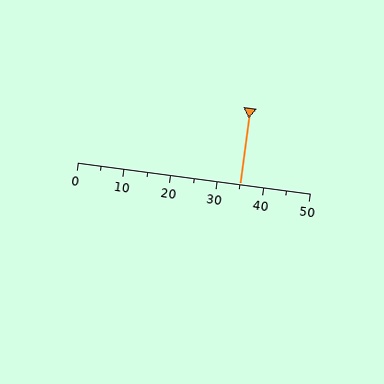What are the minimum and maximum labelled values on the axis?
The axis runs from 0 to 50.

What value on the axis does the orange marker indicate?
The marker indicates approximately 35.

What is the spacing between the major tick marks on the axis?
The major ticks are spaced 10 apart.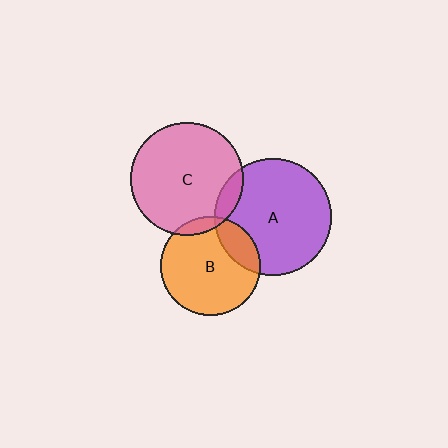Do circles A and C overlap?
Yes.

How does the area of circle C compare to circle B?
Approximately 1.3 times.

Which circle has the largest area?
Circle A (purple).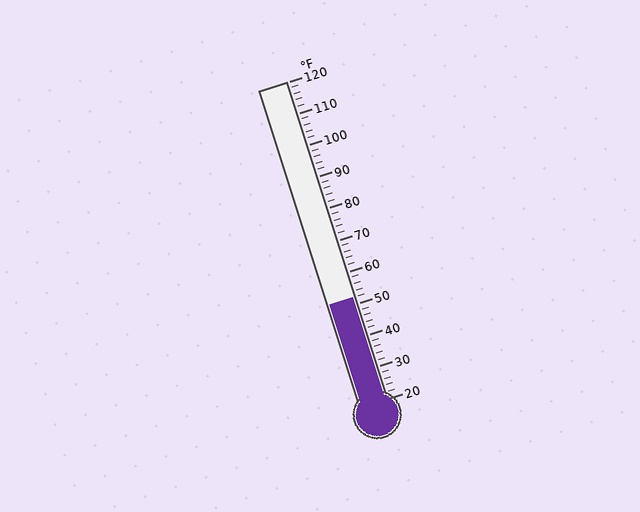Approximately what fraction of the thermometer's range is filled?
The thermometer is filled to approximately 30% of its range.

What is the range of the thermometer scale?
The thermometer scale ranges from 20°F to 120°F.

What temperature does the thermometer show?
The thermometer shows approximately 52°F.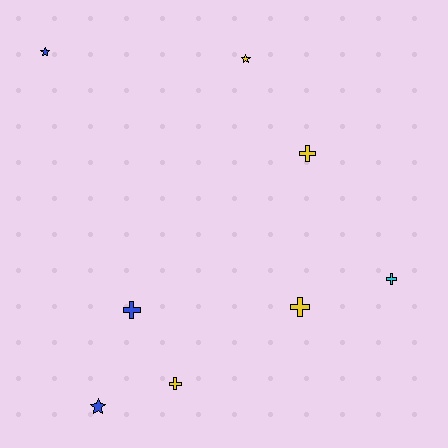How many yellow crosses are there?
There are 3 yellow crosses.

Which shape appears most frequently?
Cross, with 5 objects.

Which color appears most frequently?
Yellow, with 4 objects.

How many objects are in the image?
There are 8 objects.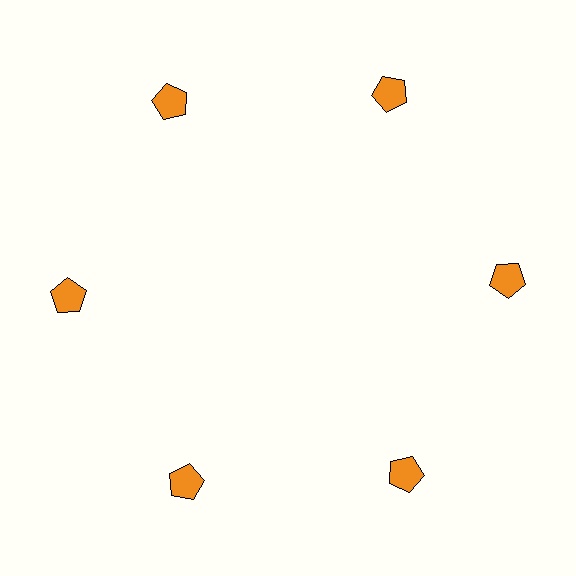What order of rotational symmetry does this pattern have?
This pattern has 6-fold rotational symmetry.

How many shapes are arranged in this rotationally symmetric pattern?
There are 6 shapes, arranged in 6 groups of 1.